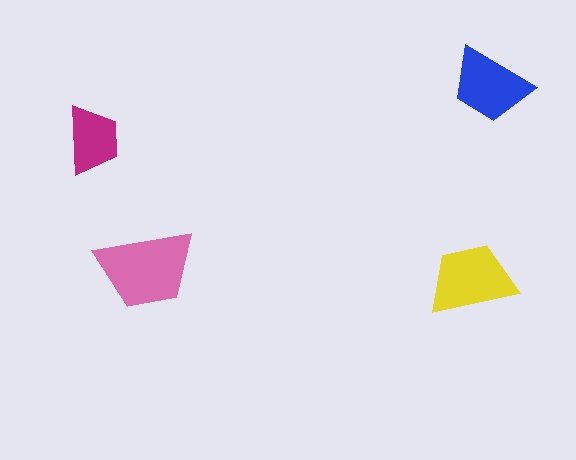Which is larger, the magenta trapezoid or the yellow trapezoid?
The yellow one.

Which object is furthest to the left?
The magenta trapezoid is leftmost.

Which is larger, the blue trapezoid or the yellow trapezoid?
The yellow one.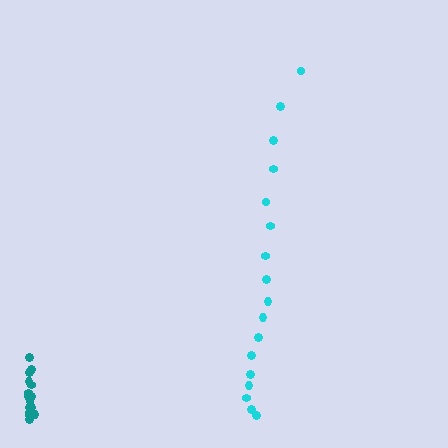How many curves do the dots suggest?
There are 2 distinct paths.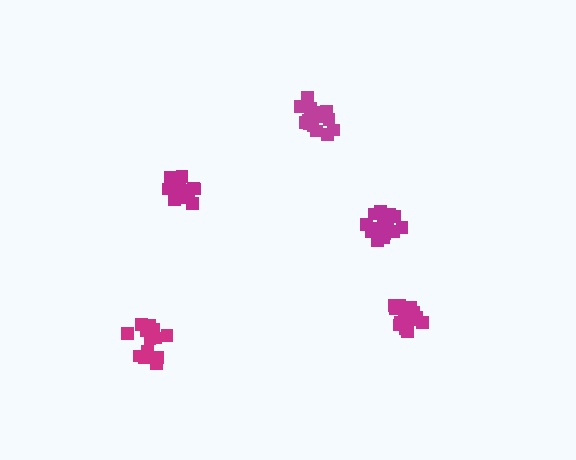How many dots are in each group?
Group 1: 15 dots, Group 2: 18 dots, Group 3: 21 dots, Group 4: 15 dots, Group 5: 19 dots (88 total).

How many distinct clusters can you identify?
There are 5 distinct clusters.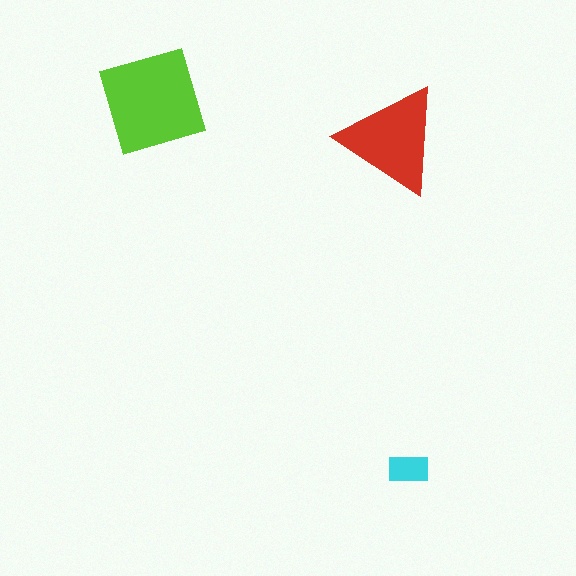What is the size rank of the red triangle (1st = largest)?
2nd.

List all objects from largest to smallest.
The lime square, the red triangle, the cyan rectangle.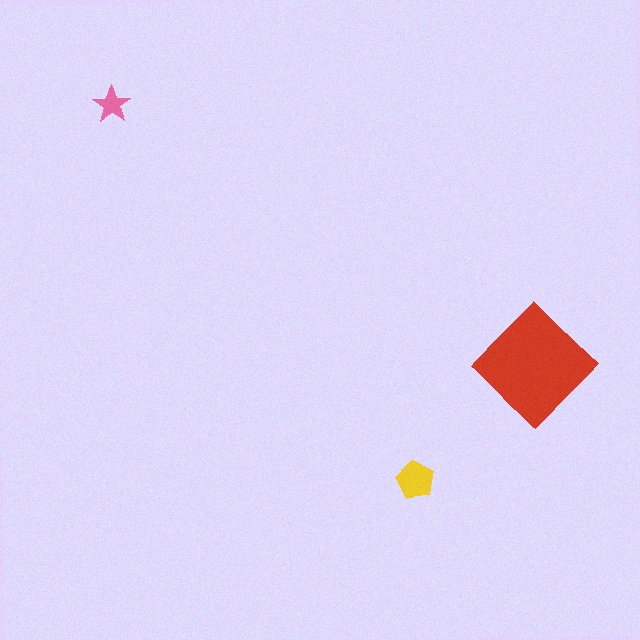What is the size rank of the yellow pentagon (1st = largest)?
2nd.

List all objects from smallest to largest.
The pink star, the yellow pentagon, the red diamond.